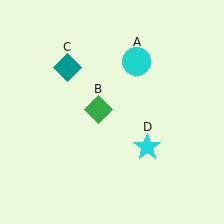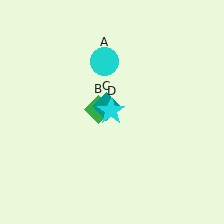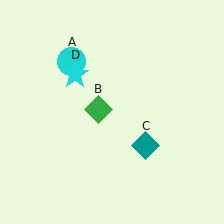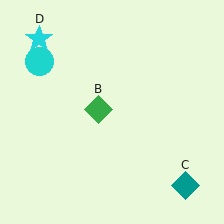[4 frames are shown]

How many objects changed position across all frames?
3 objects changed position: cyan circle (object A), teal diamond (object C), cyan star (object D).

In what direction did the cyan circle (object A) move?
The cyan circle (object A) moved left.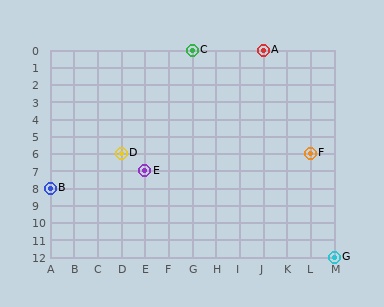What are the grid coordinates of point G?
Point G is at grid coordinates (M, 12).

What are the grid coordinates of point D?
Point D is at grid coordinates (D, 6).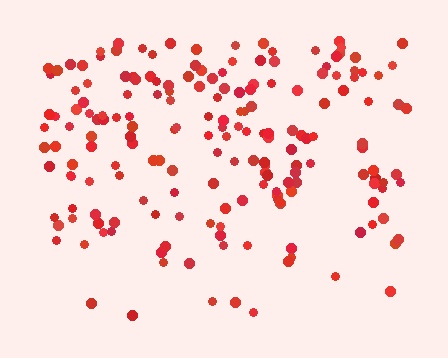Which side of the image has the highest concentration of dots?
The top.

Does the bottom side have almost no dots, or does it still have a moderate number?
Still a moderate number, just noticeably fewer than the top.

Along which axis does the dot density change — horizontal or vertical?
Vertical.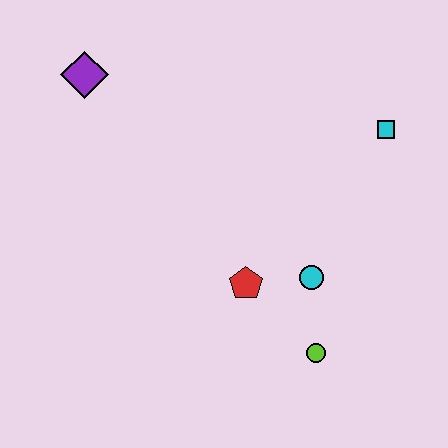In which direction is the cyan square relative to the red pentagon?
The cyan square is above the red pentagon.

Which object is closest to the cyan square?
The cyan circle is closest to the cyan square.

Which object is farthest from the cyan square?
The purple diamond is farthest from the cyan square.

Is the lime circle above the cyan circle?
No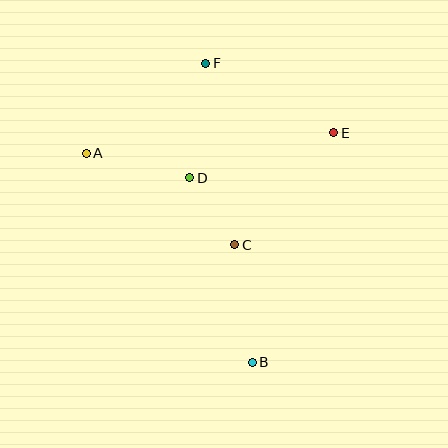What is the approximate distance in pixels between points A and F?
The distance between A and F is approximately 150 pixels.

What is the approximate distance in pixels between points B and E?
The distance between B and E is approximately 243 pixels.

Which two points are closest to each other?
Points C and D are closest to each other.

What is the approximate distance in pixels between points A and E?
The distance between A and E is approximately 248 pixels.